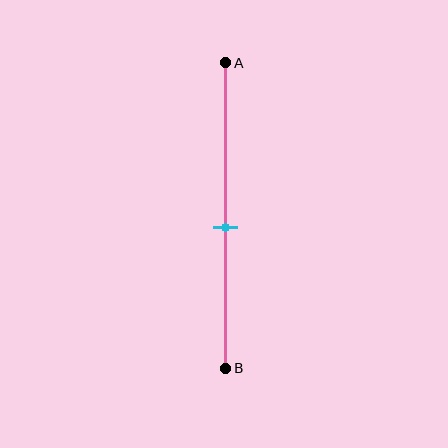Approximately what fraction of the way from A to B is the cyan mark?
The cyan mark is approximately 55% of the way from A to B.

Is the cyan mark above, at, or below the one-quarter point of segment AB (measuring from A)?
The cyan mark is below the one-quarter point of segment AB.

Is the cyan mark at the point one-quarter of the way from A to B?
No, the mark is at about 55% from A, not at the 25% one-quarter point.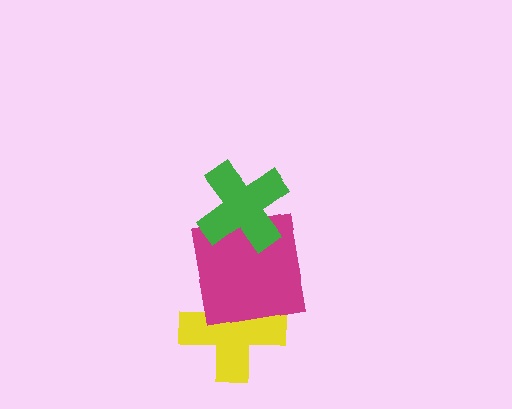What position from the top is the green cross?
The green cross is 1st from the top.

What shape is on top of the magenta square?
The green cross is on top of the magenta square.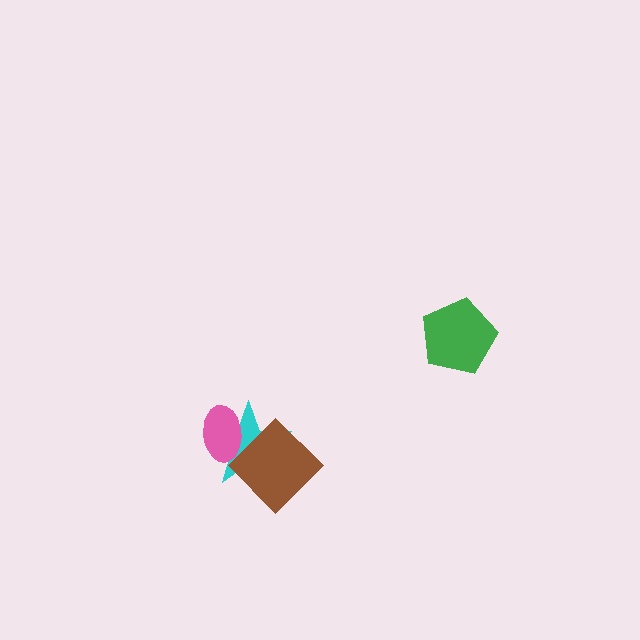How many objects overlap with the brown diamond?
2 objects overlap with the brown diamond.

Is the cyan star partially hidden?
Yes, it is partially covered by another shape.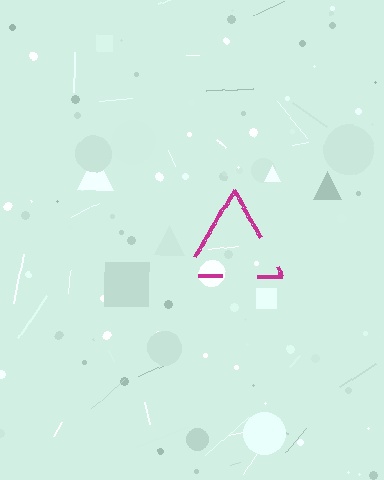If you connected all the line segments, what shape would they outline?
They would outline a triangle.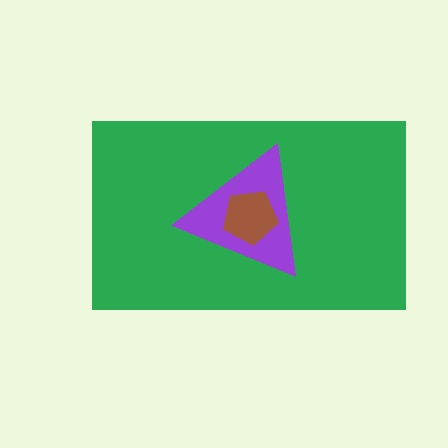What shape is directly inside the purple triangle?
The brown pentagon.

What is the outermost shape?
The green rectangle.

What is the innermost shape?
The brown pentagon.